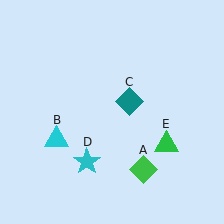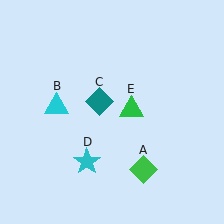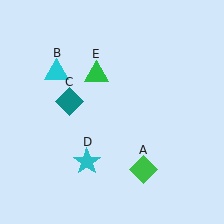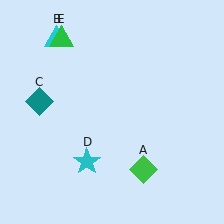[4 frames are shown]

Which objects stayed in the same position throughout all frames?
Green diamond (object A) and cyan star (object D) remained stationary.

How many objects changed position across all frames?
3 objects changed position: cyan triangle (object B), teal diamond (object C), green triangle (object E).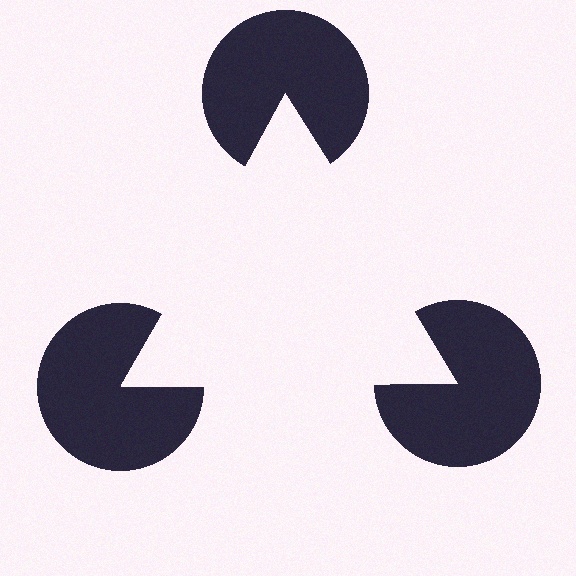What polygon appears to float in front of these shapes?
An illusory triangle — its edges are inferred from the aligned wedge cuts in the pac-man discs, not physically drawn.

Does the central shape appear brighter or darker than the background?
It typically appears slightly brighter than the background, even though no actual brightness change is drawn.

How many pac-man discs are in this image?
There are 3 — one at each vertex of the illusory triangle.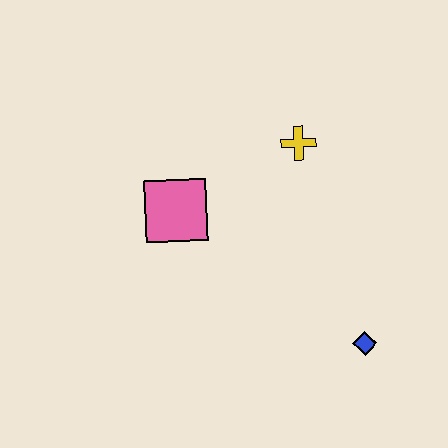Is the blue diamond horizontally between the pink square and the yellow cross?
No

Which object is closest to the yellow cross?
The pink square is closest to the yellow cross.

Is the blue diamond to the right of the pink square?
Yes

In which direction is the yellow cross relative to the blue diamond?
The yellow cross is above the blue diamond.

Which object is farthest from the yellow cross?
The blue diamond is farthest from the yellow cross.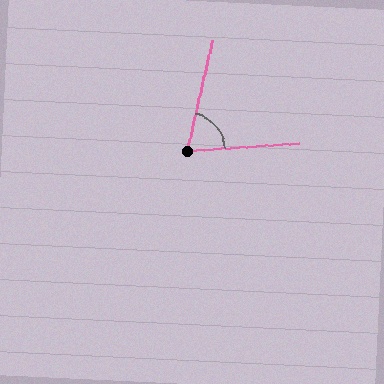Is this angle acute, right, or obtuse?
It is acute.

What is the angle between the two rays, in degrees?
Approximately 73 degrees.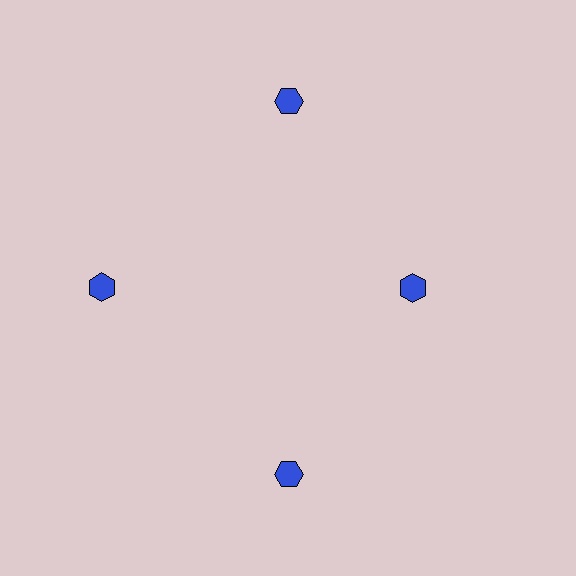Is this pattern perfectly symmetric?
No. The 4 blue hexagons are arranged in a ring, but one element near the 3 o'clock position is pulled inward toward the center, breaking the 4-fold rotational symmetry.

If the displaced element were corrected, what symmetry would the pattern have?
It would have 4-fold rotational symmetry — the pattern would map onto itself every 90 degrees.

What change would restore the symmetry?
The symmetry would be restored by moving it outward, back onto the ring so that all 4 hexagons sit at equal angles and equal distance from the center.